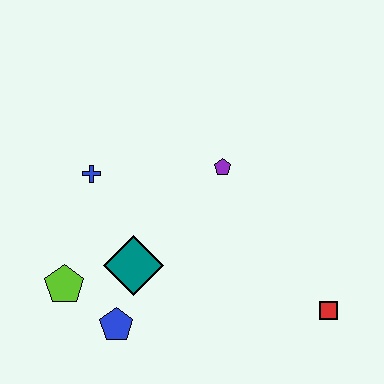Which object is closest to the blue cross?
The teal diamond is closest to the blue cross.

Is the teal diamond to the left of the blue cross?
No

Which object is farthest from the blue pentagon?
The red square is farthest from the blue pentagon.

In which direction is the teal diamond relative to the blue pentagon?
The teal diamond is above the blue pentagon.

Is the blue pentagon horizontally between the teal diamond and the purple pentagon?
No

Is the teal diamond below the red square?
No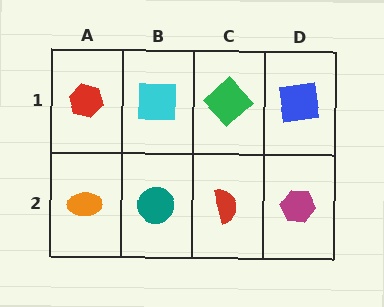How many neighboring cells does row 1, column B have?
3.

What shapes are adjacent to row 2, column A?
A red hexagon (row 1, column A), a teal circle (row 2, column B).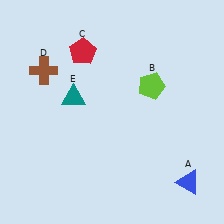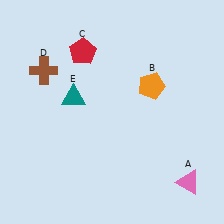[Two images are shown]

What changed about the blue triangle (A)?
In Image 1, A is blue. In Image 2, it changed to pink.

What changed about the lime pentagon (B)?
In Image 1, B is lime. In Image 2, it changed to orange.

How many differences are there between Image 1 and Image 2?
There are 2 differences between the two images.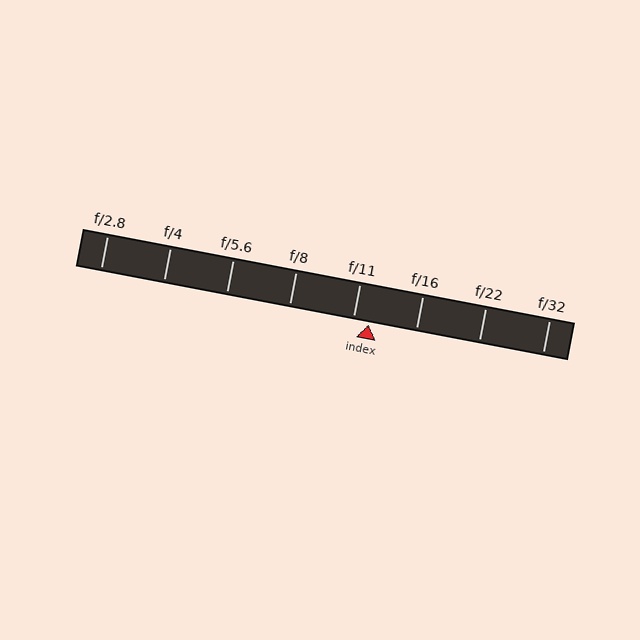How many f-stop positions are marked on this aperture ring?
There are 8 f-stop positions marked.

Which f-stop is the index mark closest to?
The index mark is closest to f/11.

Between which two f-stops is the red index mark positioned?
The index mark is between f/11 and f/16.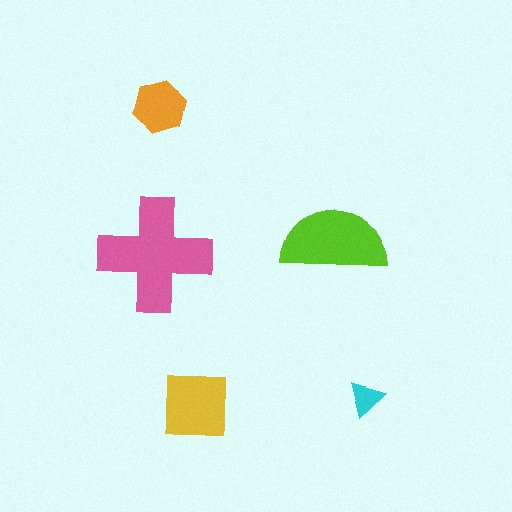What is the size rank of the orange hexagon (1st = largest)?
4th.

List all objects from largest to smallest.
The pink cross, the lime semicircle, the yellow square, the orange hexagon, the cyan triangle.